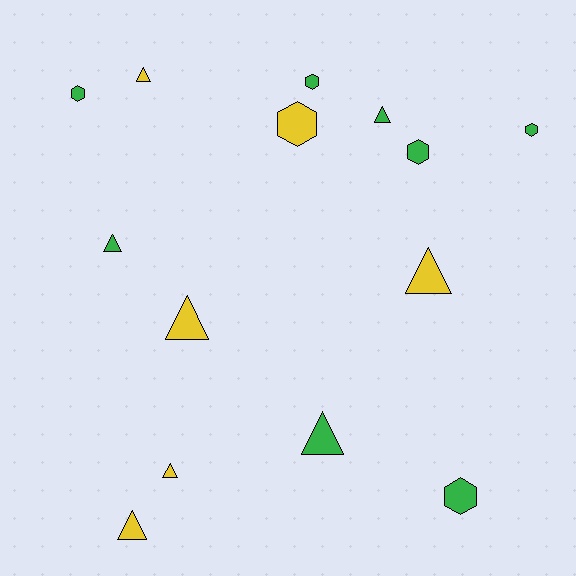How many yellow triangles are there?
There are 5 yellow triangles.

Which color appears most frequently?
Green, with 8 objects.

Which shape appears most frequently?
Triangle, with 8 objects.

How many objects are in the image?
There are 14 objects.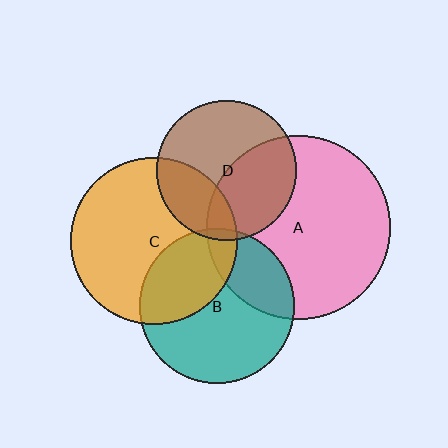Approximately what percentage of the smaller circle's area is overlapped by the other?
Approximately 25%.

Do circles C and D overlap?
Yes.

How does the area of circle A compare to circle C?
Approximately 1.2 times.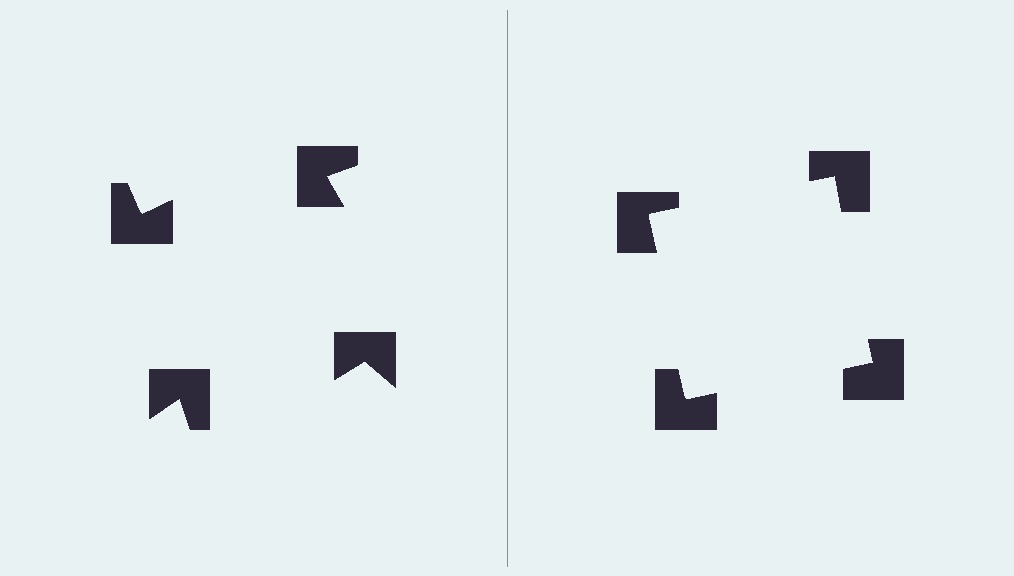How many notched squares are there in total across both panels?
8 — 4 on each side.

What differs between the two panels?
The notched squares are positioned identically on both sides; only the wedge orientations differ. On the right they align to a square; on the left they are misaligned.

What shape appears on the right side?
An illusory square.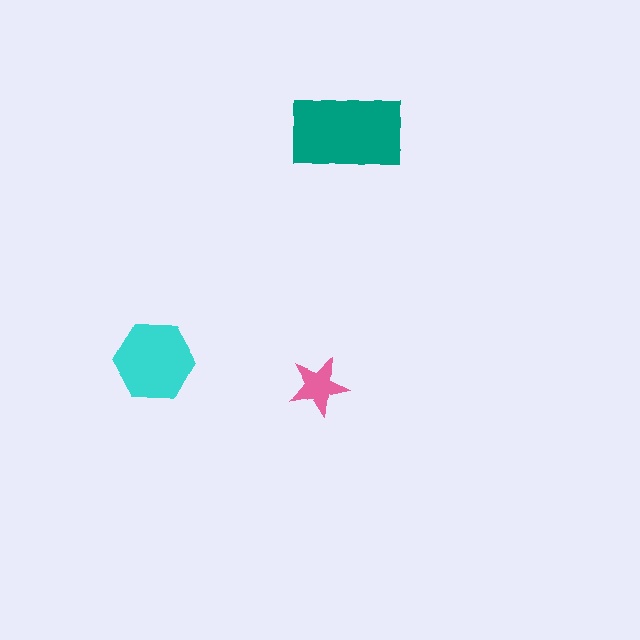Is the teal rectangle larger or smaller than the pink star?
Larger.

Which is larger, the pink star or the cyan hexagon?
The cyan hexagon.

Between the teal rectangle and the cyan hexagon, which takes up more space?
The teal rectangle.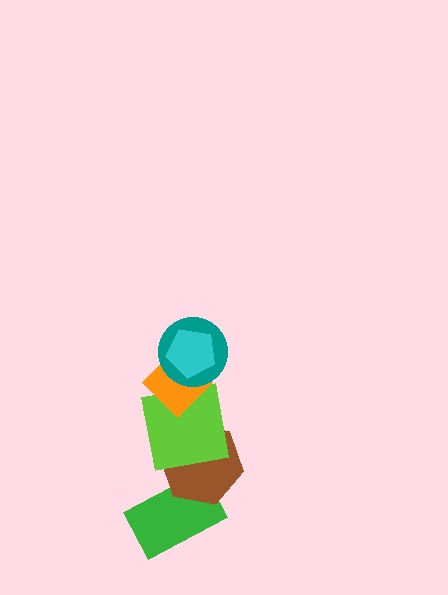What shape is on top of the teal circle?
The cyan pentagon is on top of the teal circle.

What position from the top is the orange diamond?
The orange diamond is 3rd from the top.